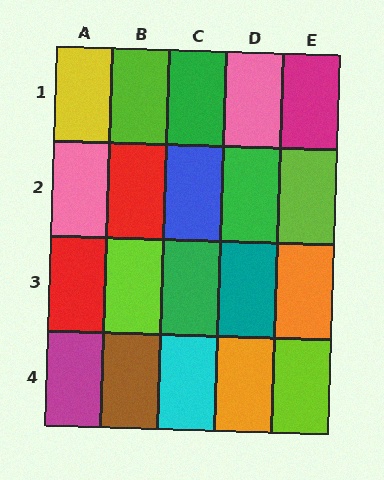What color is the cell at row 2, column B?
Red.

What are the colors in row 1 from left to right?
Yellow, lime, green, pink, magenta.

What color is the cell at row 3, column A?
Red.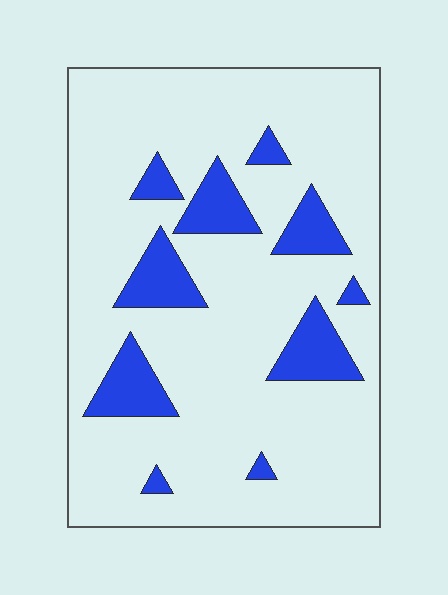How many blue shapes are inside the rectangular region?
10.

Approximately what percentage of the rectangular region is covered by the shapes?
Approximately 15%.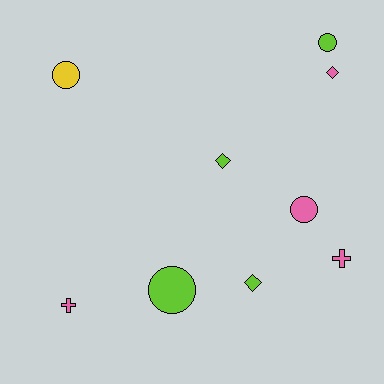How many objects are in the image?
There are 9 objects.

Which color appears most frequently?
Pink, with 4 objects.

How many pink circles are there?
There is 1 pink circle.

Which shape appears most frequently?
Circle, with 4 objects.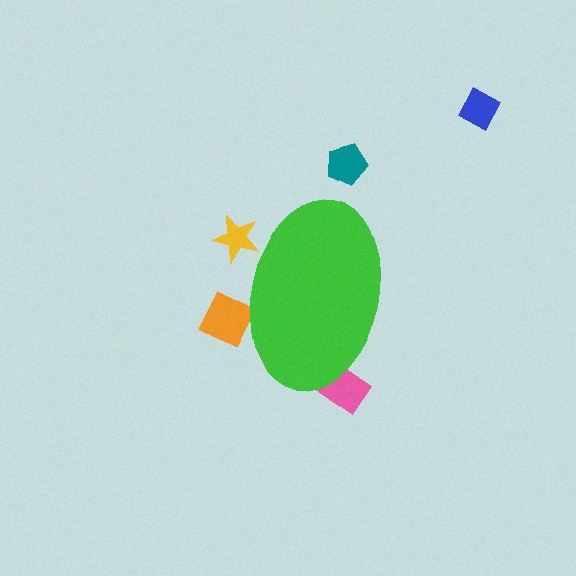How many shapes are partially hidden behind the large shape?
3 shapes are partially hidden.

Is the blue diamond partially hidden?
No, the blue diamond is fully visible.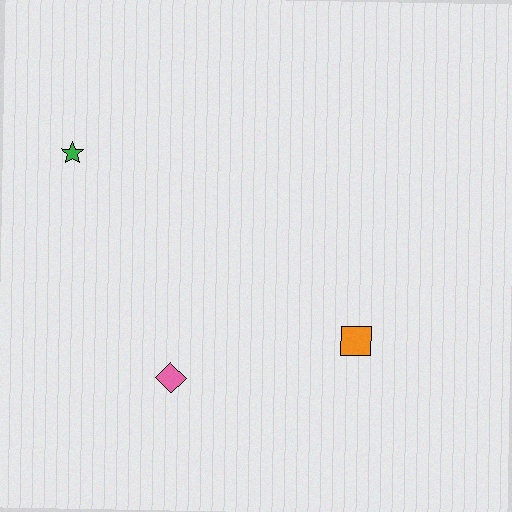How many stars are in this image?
There is 1 star.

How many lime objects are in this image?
There are no lime objects.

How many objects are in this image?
There are 3 objects.